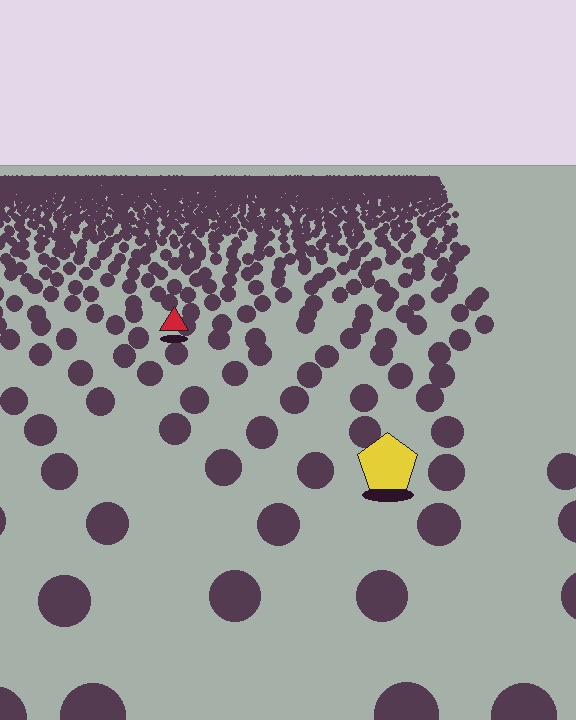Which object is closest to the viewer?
The yellow pentagon is closest. The texture marks near it are larger and more spread out.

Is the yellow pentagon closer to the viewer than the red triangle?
Yes. The yellow pentagon is closer — you can tell from the texture gradient: the ground texture is coarser near it.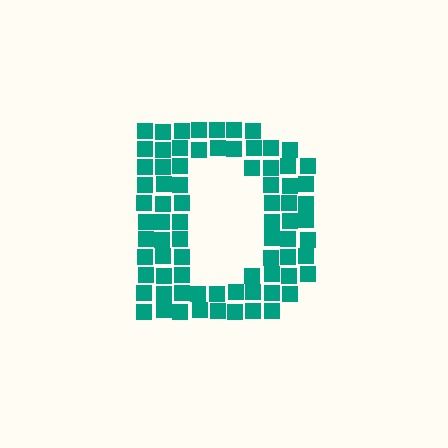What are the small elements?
The small elements are squares.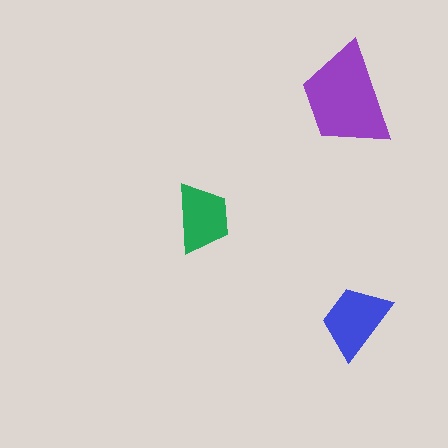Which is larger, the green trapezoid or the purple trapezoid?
The purple one.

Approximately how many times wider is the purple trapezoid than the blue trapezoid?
About 1.5 times wider.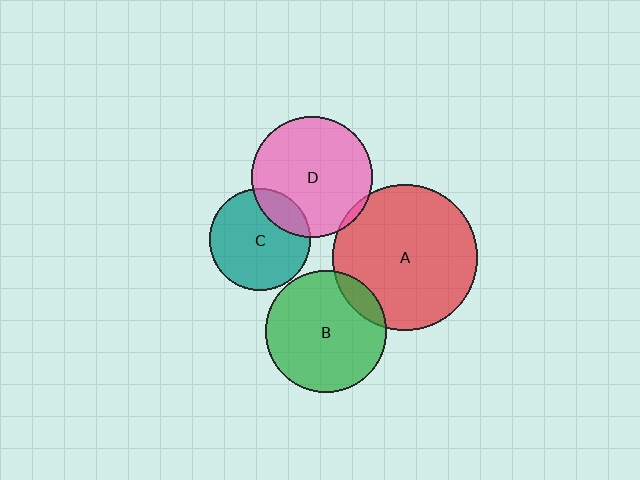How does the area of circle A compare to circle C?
Approximately 2.0 times.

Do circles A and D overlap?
Yes.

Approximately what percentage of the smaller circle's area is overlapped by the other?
Approximately 5%.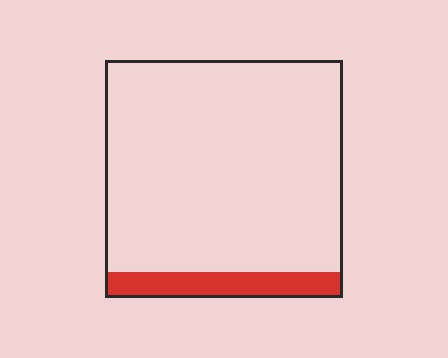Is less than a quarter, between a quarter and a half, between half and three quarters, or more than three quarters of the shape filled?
Less than a quarter.